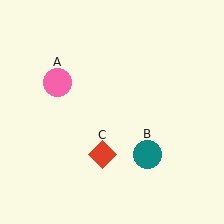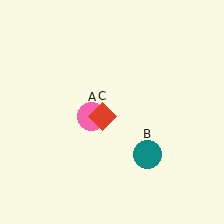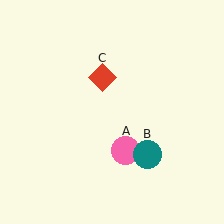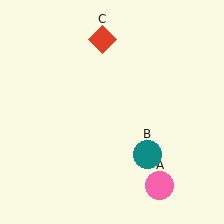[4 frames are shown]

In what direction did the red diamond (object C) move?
The red diamond (object C) moved up.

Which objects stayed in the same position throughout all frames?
Teal circle (object B) remained stationary.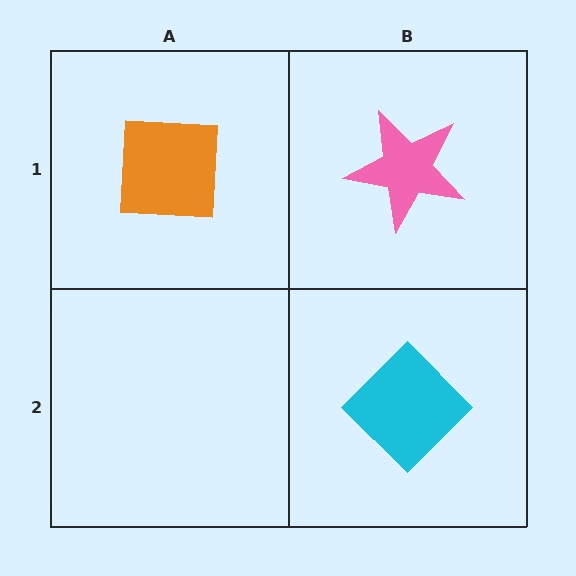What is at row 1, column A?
An orange square.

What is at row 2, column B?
A cyan diamond.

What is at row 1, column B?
A pink star.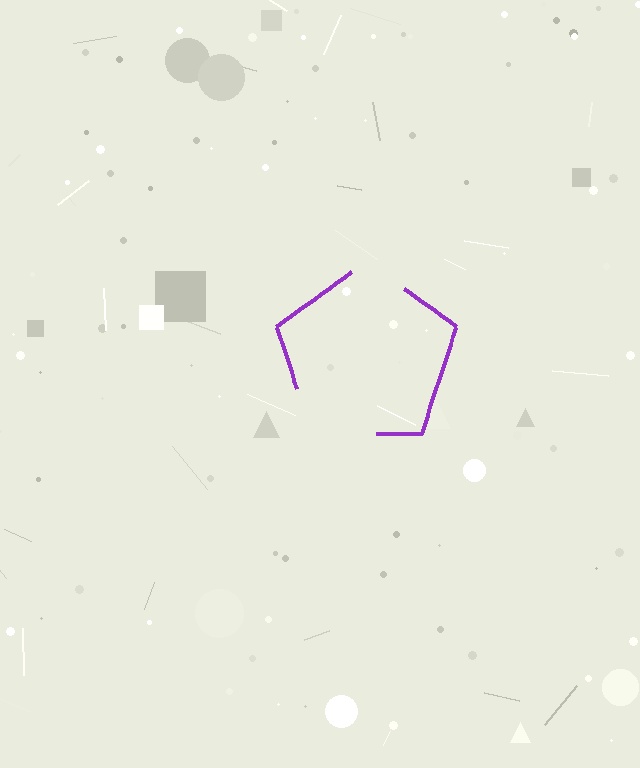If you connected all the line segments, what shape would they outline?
They would outline a pentagon.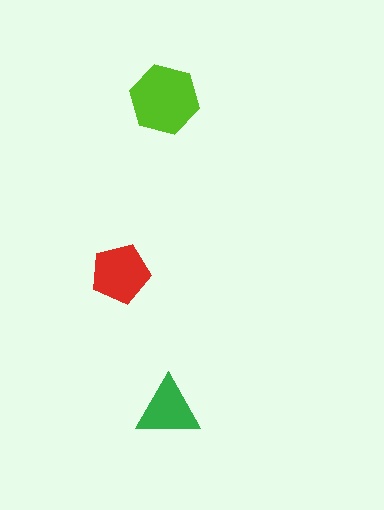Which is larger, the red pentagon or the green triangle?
The red pentagon.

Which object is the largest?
The lime hexagon.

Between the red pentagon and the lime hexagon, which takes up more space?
The lime hexagon.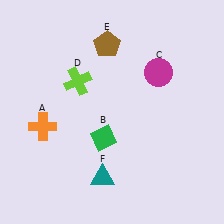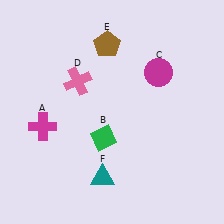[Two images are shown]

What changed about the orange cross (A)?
In Image 1, A is orange. In Image 2, it changed to magenta.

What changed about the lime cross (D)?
In Image 1, D is lime. In Image 2, it changed to pink.